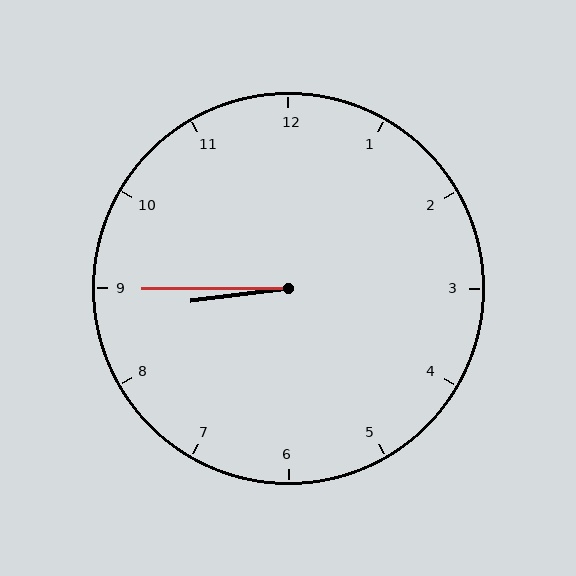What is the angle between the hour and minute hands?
Approximately 8 degrees.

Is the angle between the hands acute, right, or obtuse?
It is acute.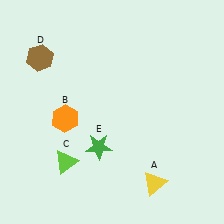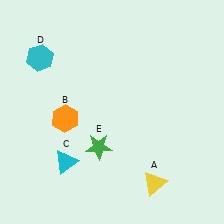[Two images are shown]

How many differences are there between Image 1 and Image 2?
There are 2 differences between the two images.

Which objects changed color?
C changed from lime to cyan. D changed from brown to cyan.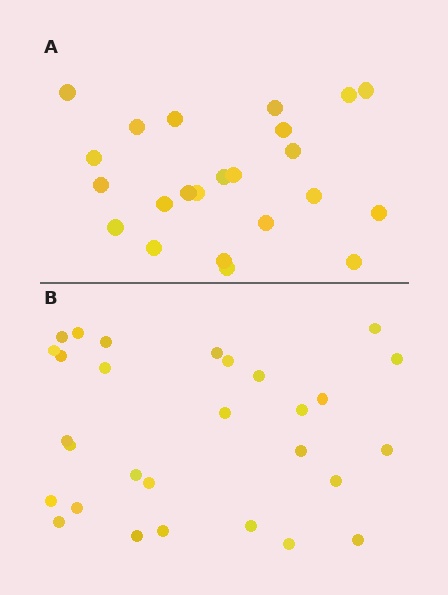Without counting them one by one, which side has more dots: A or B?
Region B (the bottom region) has more dots.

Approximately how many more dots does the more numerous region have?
Region B has about 6 more dots than region A.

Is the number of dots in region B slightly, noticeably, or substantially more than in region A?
Region B has noticeably more, but not dramatically so. The ratio is roughly 1.3 to 1.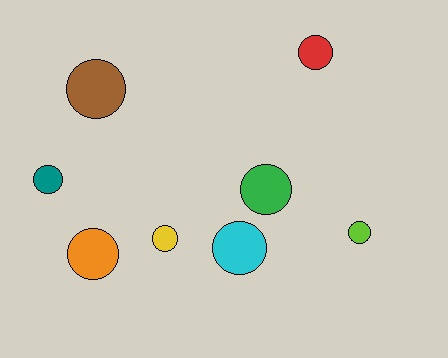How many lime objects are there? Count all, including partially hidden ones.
There is 1 lime object.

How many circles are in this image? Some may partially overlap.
There are 8 circles.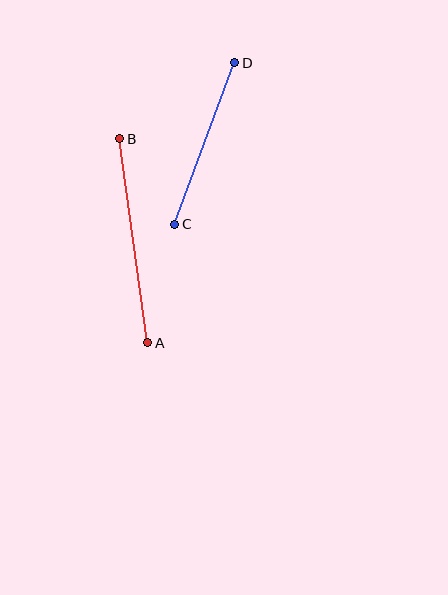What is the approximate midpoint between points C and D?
The midpoint is at approximately (205, 144) pixels.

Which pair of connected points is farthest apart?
Points A and B are farthest apart.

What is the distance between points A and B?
The distance is approximately 206 pixels.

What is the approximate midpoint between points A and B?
The midpoint is at approximately (134, 241) pixels.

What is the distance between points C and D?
The distance is approximately 172 pixels.